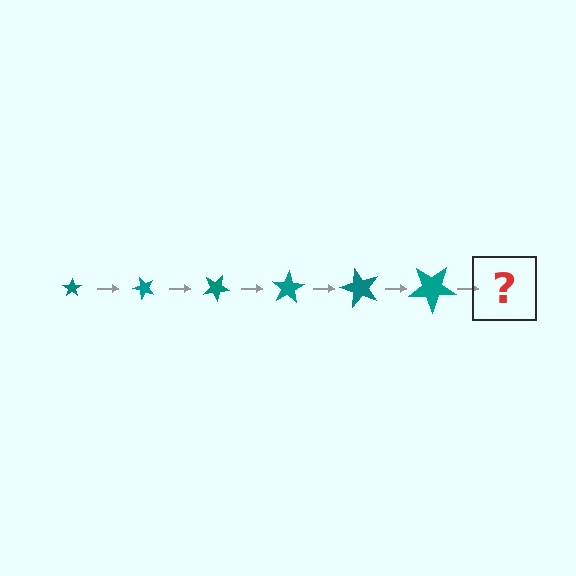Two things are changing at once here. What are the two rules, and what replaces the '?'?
The two rules are that the star grows larger each step and it rotates 50 degrees each step. The '?' should be a star, larger than the previous one and rotated 300 degrees from the start.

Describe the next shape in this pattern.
It should be a star, larger than the previous one and rotated 300 degrees from the start.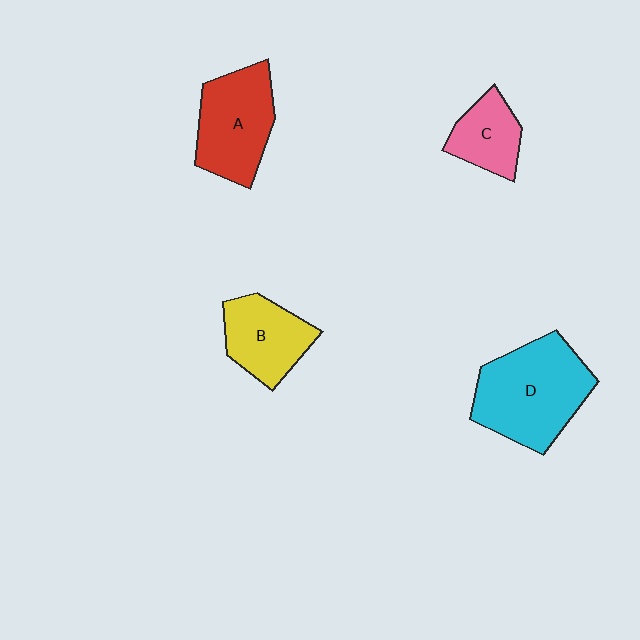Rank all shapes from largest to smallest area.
From largest to smallest: D (cyan), A (red), B (yellow), C (pink).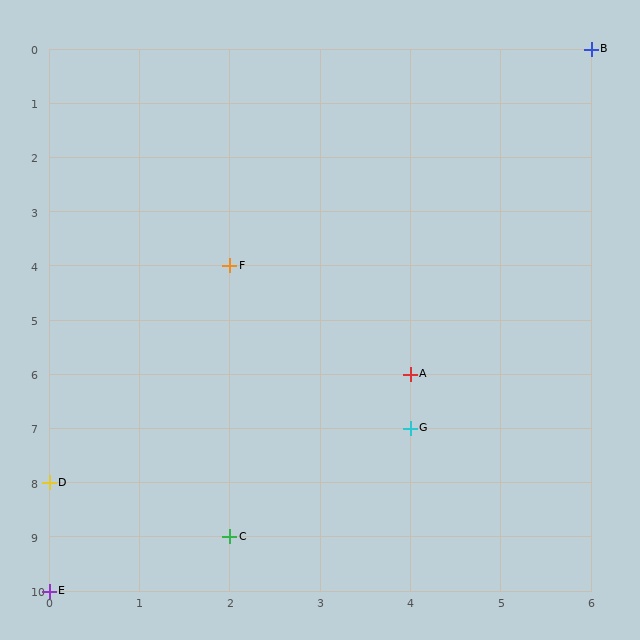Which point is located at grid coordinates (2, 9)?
Point C is at (2, 9).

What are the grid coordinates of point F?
Point F is at grid coordinates (2, 4).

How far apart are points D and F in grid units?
Points D and F are 2 columns and 4 rows apart (about 4.5 grid units diagonally).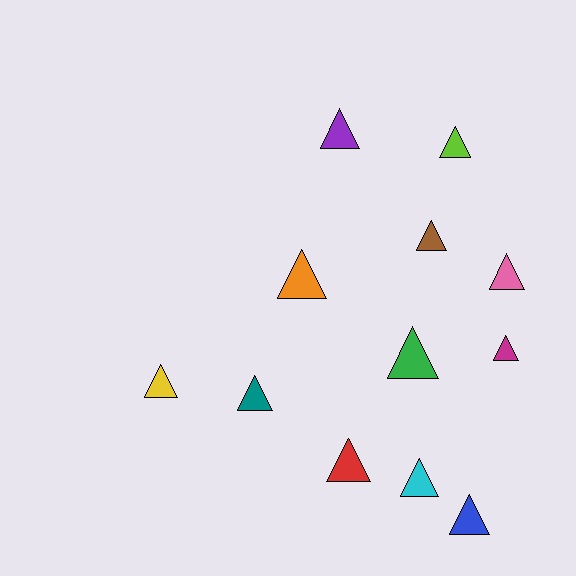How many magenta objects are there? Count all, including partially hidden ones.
There is 1 magenta object.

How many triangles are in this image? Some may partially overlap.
There are 12 triangles.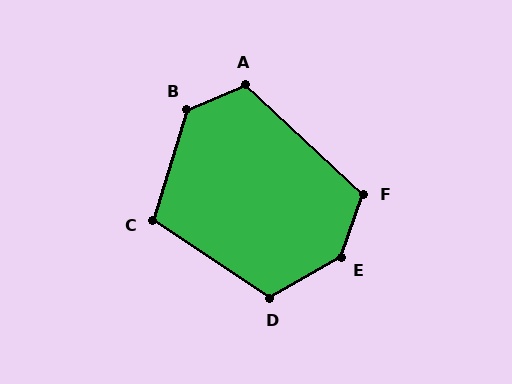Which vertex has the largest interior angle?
E, at approximately 139 degrees.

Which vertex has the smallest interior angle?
C, at approximately 106 degrees.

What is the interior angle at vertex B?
Approximately 130 degrees (obtuse).